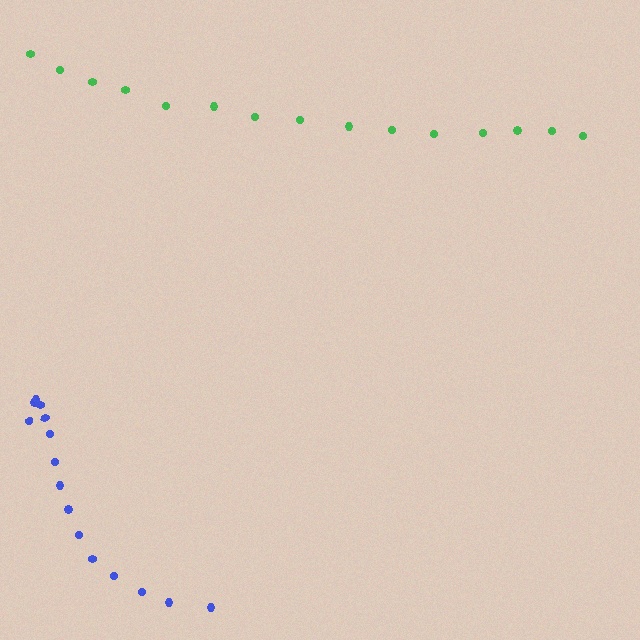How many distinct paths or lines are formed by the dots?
There are 2 distinct paths.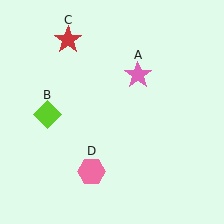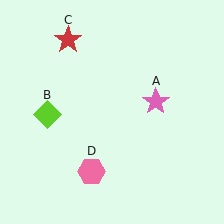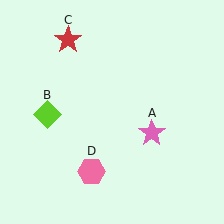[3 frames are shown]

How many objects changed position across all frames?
1 object changed position: pink star (object A).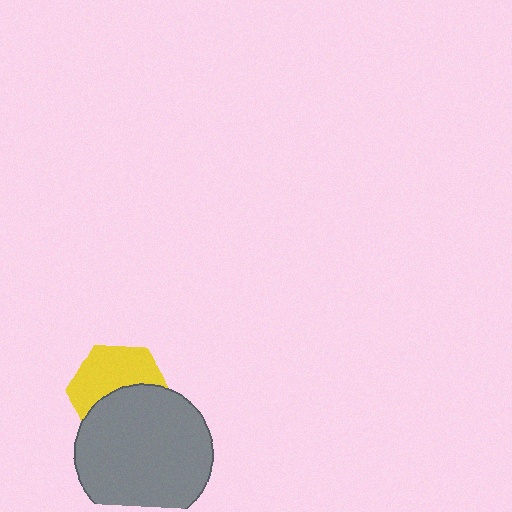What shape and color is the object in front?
The object in front is a gray circle.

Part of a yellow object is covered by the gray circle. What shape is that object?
It is a hexagon.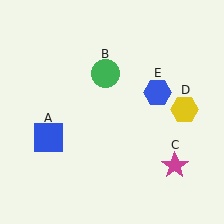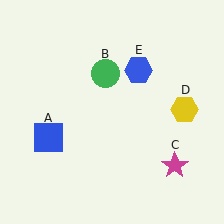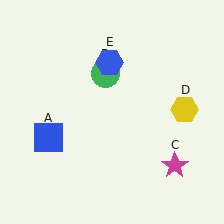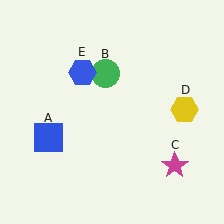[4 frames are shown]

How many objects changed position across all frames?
1 object changed position: blue hexagon (object E).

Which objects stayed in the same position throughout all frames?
Blue square (object A) and green circle (object B) and magenta star (object C) and yellow hexagon (object D) remained stationary.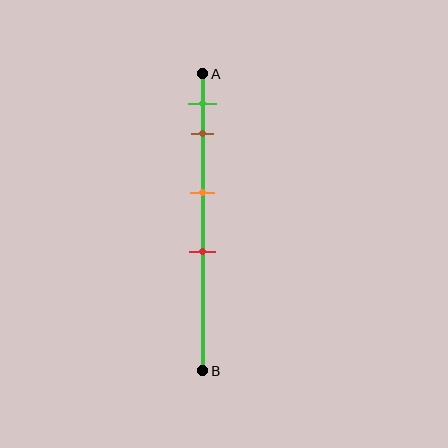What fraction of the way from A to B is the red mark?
The red mark is approximately 60% (0.6) of the way from A to B.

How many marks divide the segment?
There are 4 marks dividing the segment.